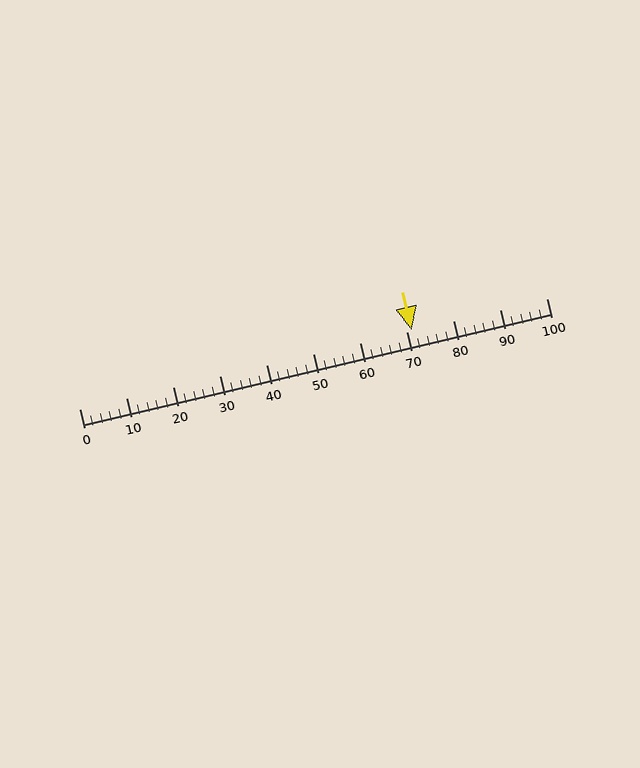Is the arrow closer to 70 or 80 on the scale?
The arrow is closer to 70.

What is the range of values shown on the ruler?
The ruler shows values from 0 to 100.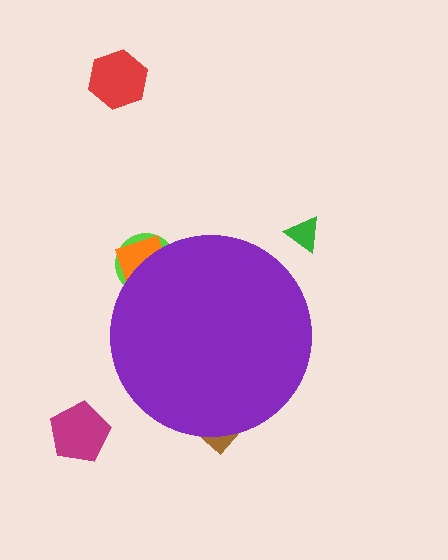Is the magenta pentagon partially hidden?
No, the magenta pentagon is fully visible.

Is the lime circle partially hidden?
Yes, the lime circle is partially hidden behind the purple circle.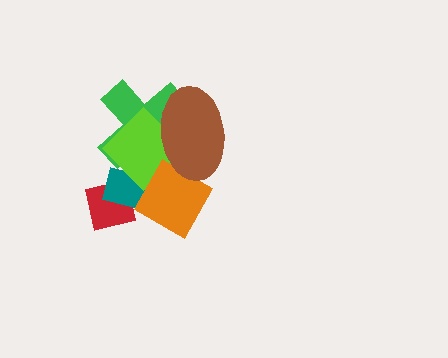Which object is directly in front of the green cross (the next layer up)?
The lime diamond is directly in front of the green cross.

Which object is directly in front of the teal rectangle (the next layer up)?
The green cross is directly in front of the teal rectangle.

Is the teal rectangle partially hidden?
Yes, it is partially covered by another shape.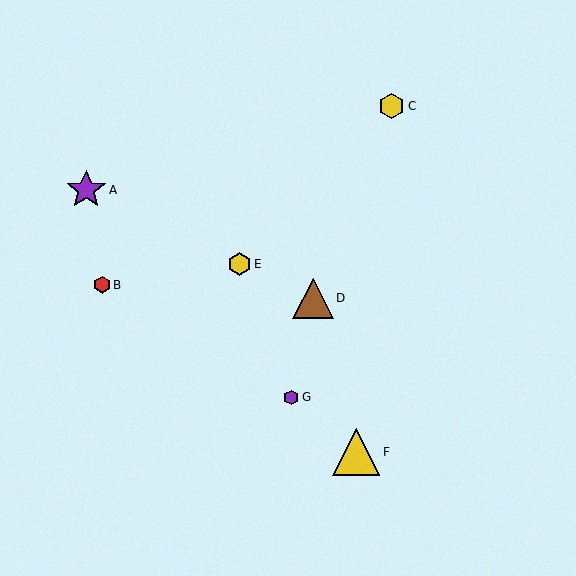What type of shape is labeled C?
Shape C is a yellow hexagon.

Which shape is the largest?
The yellow triangle (labeled F) is the largest.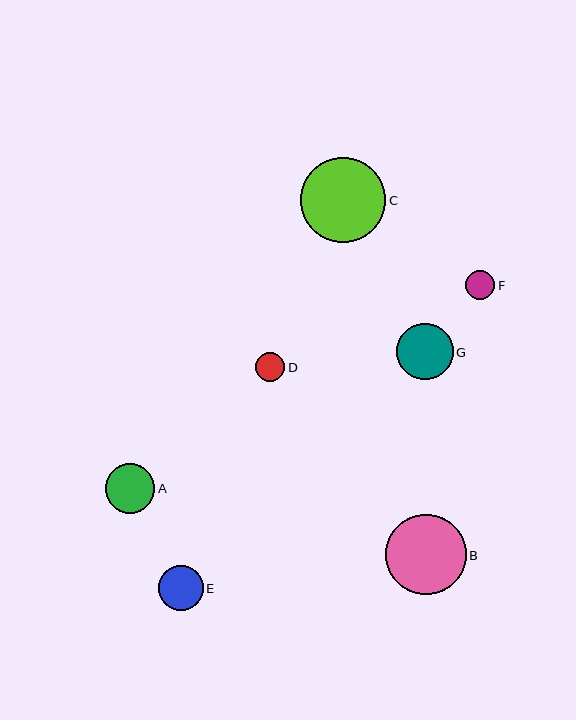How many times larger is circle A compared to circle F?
Circle A is approximately 1.7 times the size of circle F.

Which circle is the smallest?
Circle F is the smallest with a size of approximately 29 pixels.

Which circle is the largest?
Circle C is the largest with a size of approximately 85 pixels.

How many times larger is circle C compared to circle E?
Circle C is approximately 1.9 times the size of circle E.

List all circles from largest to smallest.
From largest to smallest: C, B, G, A, E, D, F.